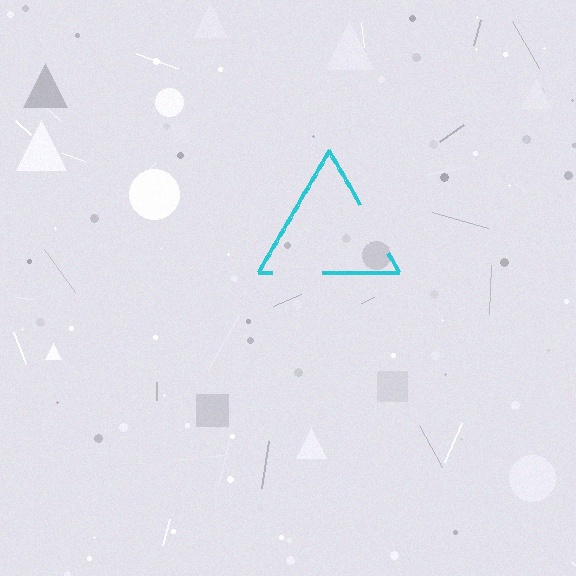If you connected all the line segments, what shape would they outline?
They would outline a triangle.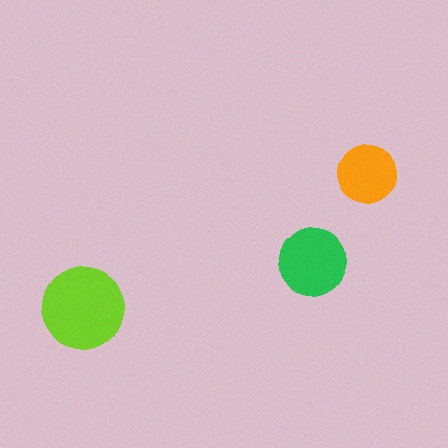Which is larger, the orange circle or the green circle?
The green one.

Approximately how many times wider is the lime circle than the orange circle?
About 1.5 times wider.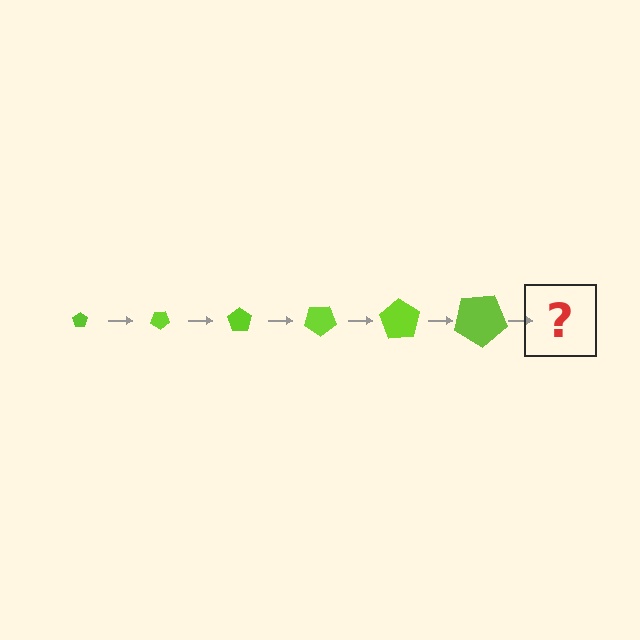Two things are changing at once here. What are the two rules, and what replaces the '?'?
The two rules are that the pentagon grows larger each step and it rotates 35 degrees each step. The '?' should be a pentagon, larger than the previous one and rotated 210 degrees from the start.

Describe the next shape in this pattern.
It should be a pentagon, larger than the previous one and rotated 210 degrees from the start.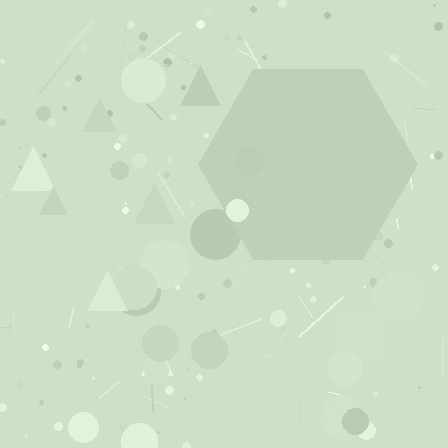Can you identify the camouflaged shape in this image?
The camouflaged shape is a hexagon.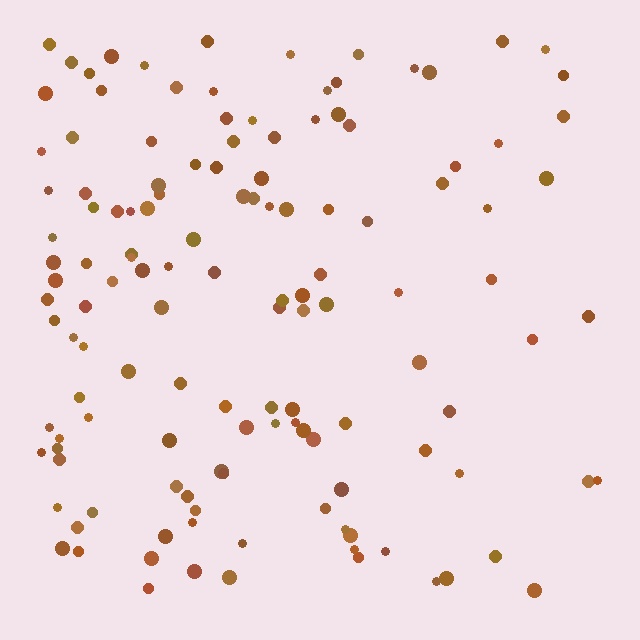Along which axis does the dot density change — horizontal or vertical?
Horizontal.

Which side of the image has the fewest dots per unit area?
The right.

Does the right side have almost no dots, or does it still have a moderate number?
Still a moderate number, just noticeably fewer than the left.